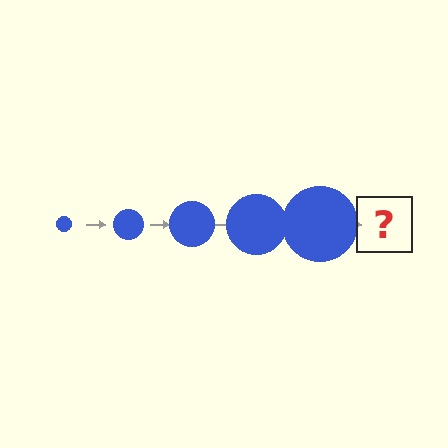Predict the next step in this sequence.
The next step is a blue circle, larger than the previous one.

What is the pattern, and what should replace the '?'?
The pattern is that the circle gets progressively larger each step. The '?' should be a blue circle, larger than the previous one.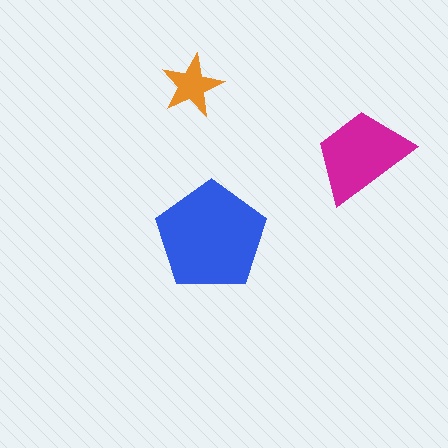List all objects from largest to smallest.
The blue pentagon, the magenta trapezoid, the orange star.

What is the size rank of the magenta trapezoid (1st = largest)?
2nd.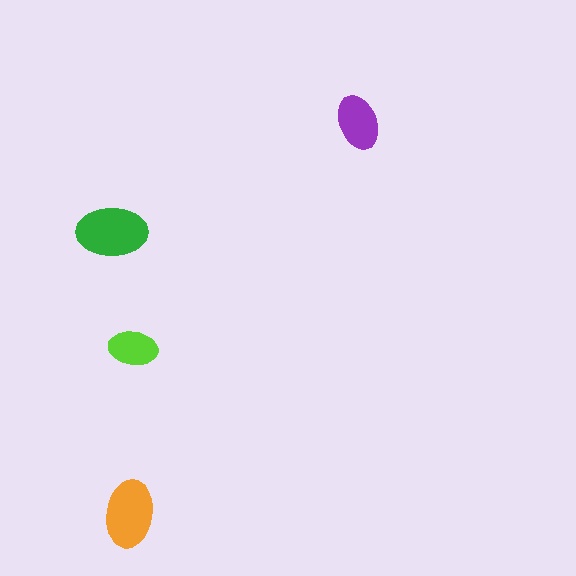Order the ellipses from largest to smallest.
the green one, the orange one, the purple one, the lime one.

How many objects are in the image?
There are 4 objects in the image.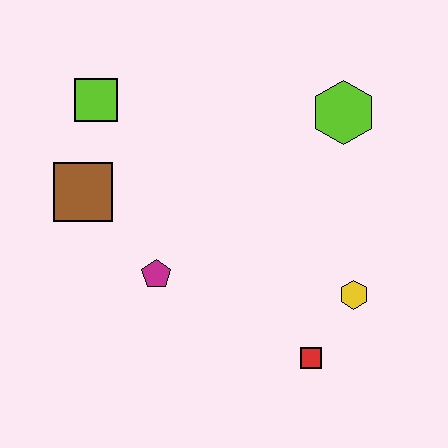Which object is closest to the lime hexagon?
The yellow hexagon is closest to the lime hexagon.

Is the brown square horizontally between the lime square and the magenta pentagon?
No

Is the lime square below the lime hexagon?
No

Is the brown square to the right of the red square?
No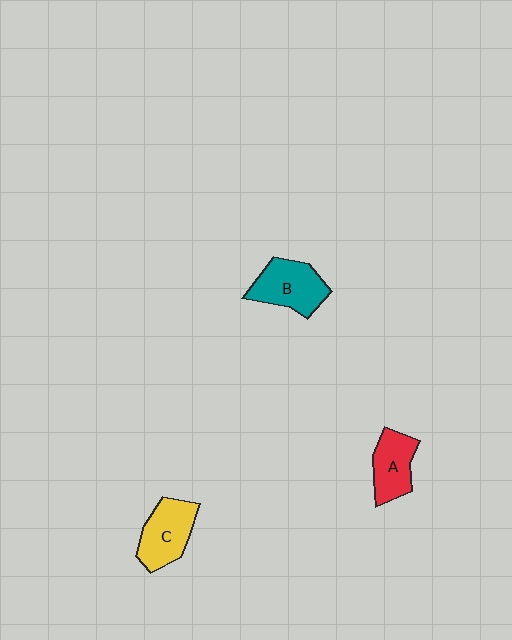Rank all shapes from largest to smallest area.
From largest to smallest: B (teal), C (yellow), A (red).